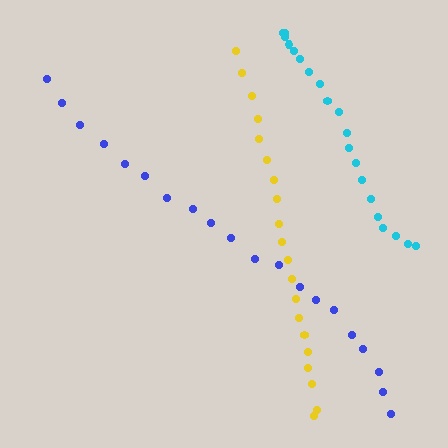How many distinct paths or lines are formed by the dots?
There are 3 distinct paths.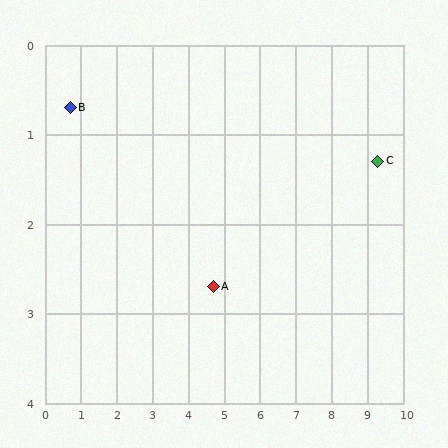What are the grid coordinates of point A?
Point A is at approximately (4.7, 2.7).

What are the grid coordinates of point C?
Point C is at approximately (9.3, 1.3).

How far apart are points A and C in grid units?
Points A and C are about 4.8 grid units apart.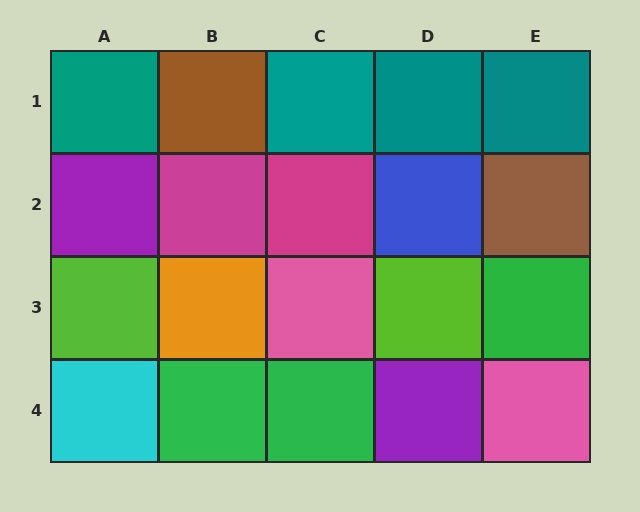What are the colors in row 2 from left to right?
Purple, magenta, magenta, blue, brown.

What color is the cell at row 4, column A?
Cyan.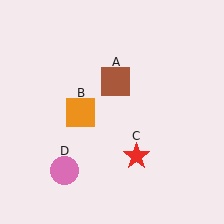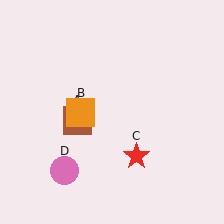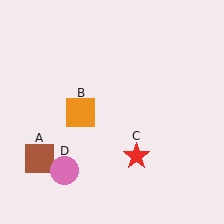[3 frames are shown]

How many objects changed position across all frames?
1 object changed position: brown square (object A).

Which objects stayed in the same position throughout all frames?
Orange square (object B) and red star (object C) and pink circle (object D) remained stationary.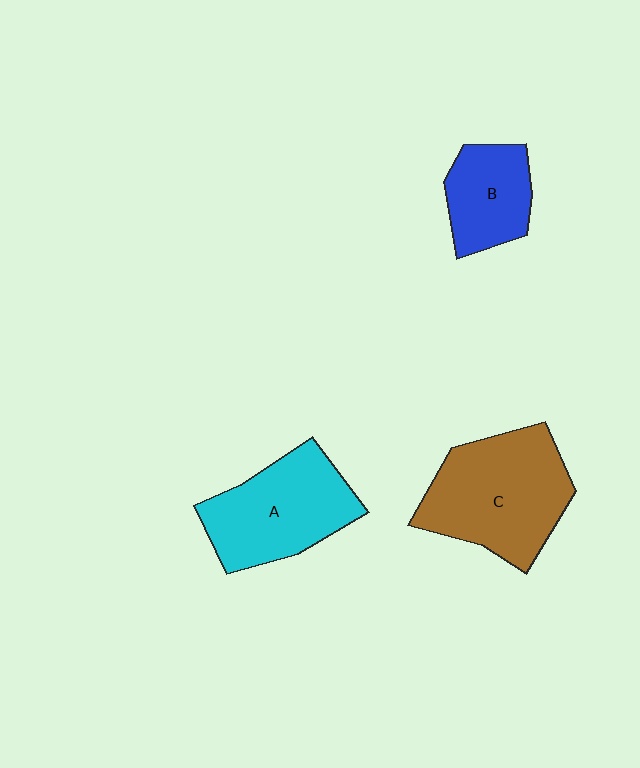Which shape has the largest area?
Shape C (brown).